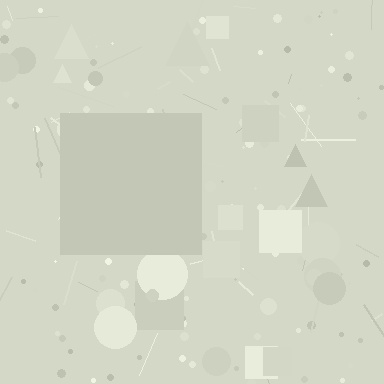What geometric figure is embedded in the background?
A square is embedded in the background.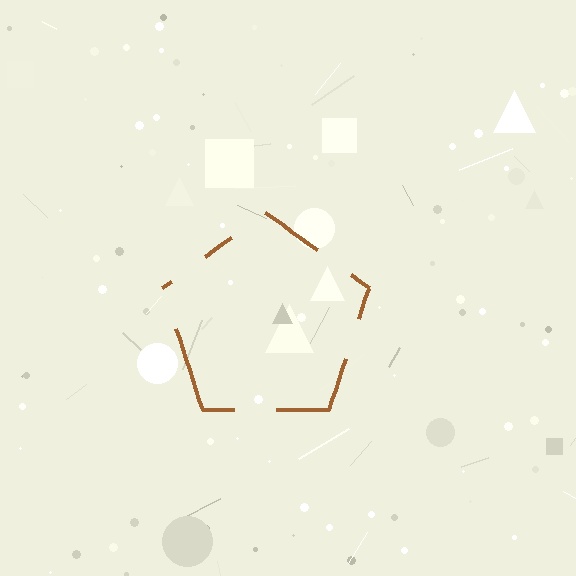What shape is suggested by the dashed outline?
The dashed outline suggests a pentagon.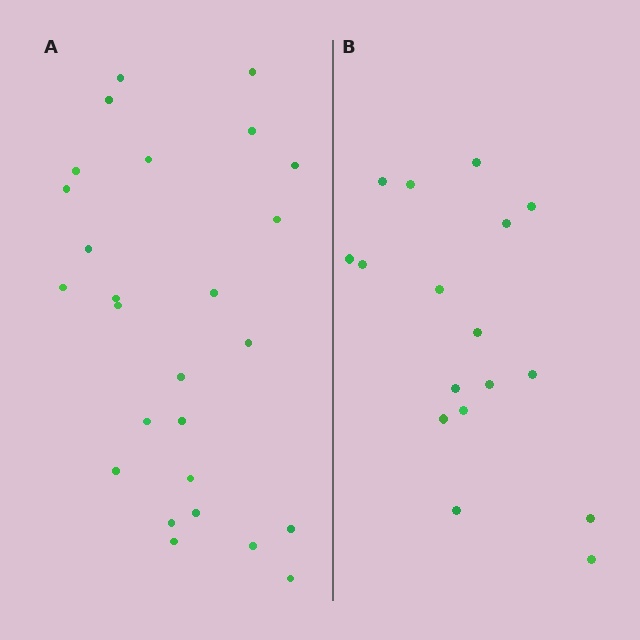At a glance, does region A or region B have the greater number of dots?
Region A (the left region) has more dots.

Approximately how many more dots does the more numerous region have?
Region A has roughly 8 or so more dots than region B.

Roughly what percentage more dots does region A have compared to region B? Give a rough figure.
About 55% more.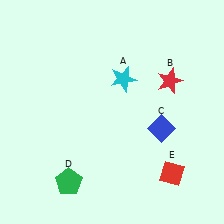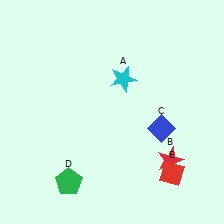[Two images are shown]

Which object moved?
The red star (B) moved down.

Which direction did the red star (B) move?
The red star (B) moved down.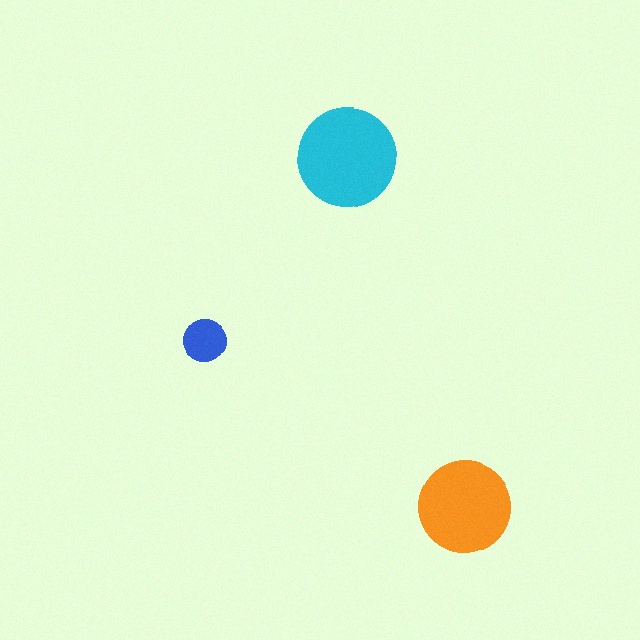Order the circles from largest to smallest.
the cyan one, the orange one, the blue one.